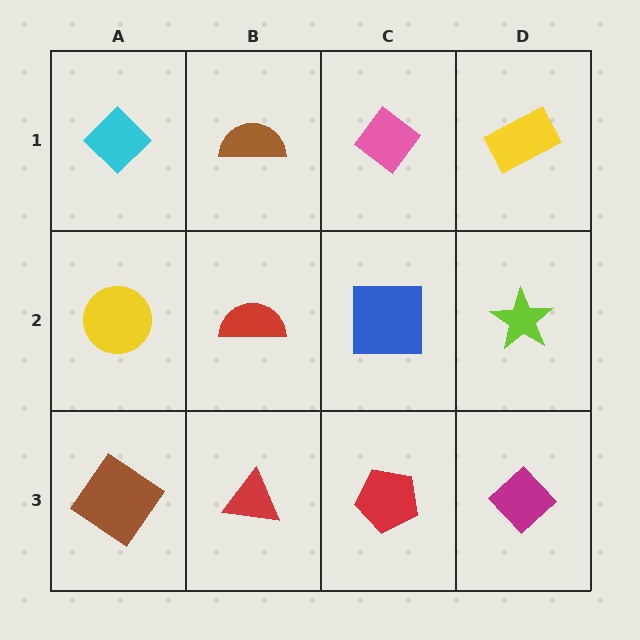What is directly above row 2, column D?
A yellow rectangle.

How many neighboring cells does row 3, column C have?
3.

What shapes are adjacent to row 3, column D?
A lime star (row 2, column D), a red pentagon (row 3, column C).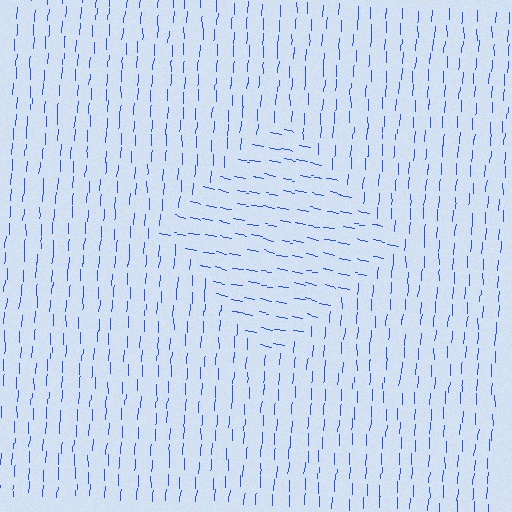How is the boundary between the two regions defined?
The boundary is defined purely by a change in line orientation (approximately 81 degrees difference). All lines are the same color and thickness.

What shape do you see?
I see a diamond.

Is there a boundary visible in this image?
Yes, there is a texture boundary formed by a change in line orientation.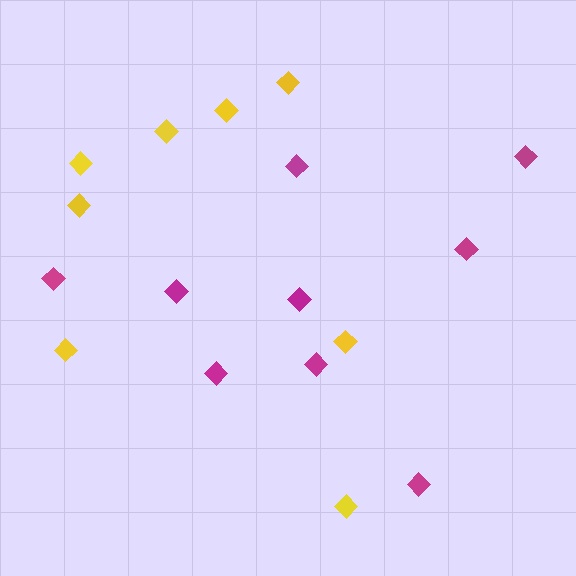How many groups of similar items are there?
There are 2 groups: one group of magenta diamonds (9) and one group of yellow diamonds (8).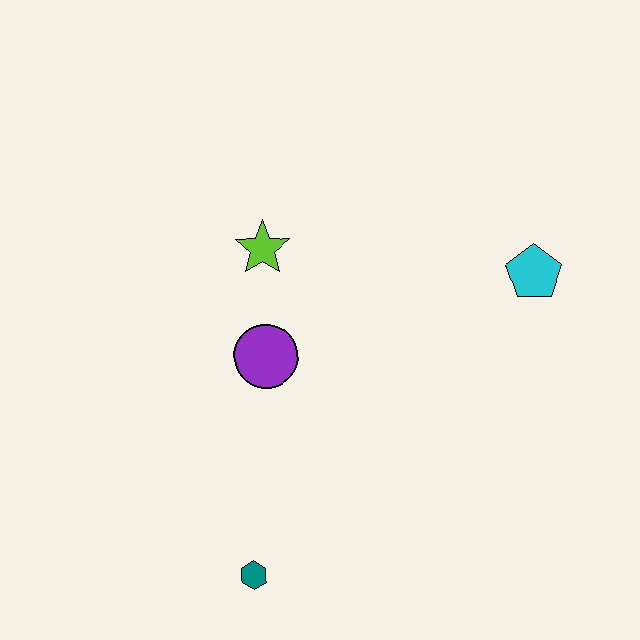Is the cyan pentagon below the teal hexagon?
No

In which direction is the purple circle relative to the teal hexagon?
The purple circle is above the teal hexagon.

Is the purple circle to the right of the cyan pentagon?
No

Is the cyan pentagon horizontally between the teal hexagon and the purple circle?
No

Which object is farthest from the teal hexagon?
The cyan pentagon is farthest from the teal hexagon.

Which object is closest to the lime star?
The purple circle is closest to the lime star.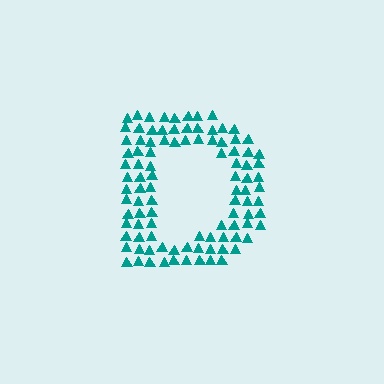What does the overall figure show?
The overall figure shows the letter D.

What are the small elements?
The small elements are triangles.